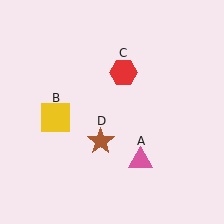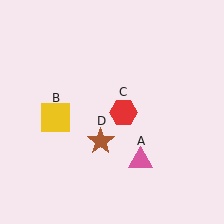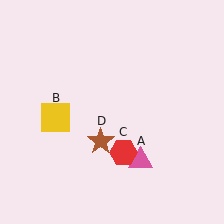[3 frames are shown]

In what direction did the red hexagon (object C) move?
The red hexagon (object C) moved down.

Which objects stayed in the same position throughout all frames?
Pink triangle (object A) and yellow square (object B) and brown star (object D) remained stationary.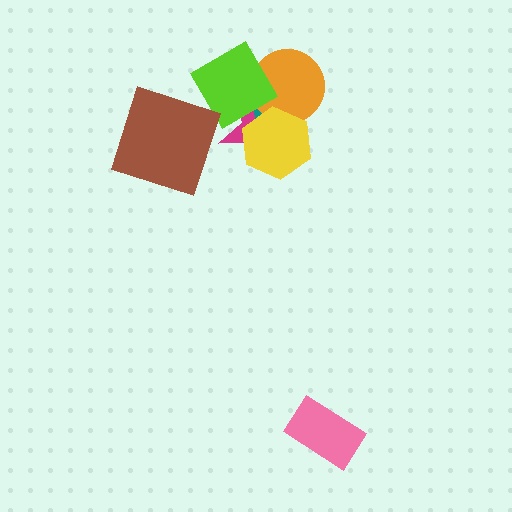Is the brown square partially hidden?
No, no other shape covers it.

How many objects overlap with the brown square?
0 objects overlap with the brown square.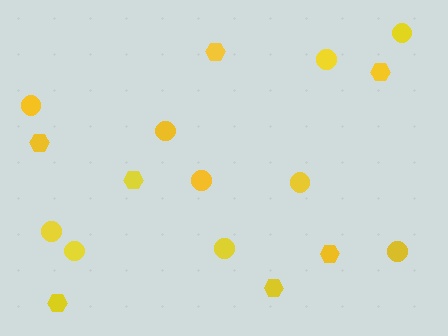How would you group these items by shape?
There are 2 groups: one group of hexagons (7) and one group of circles (10).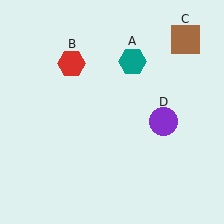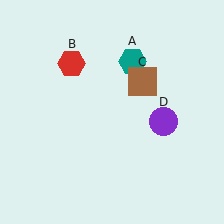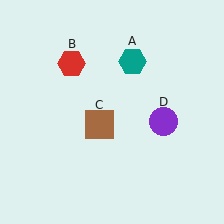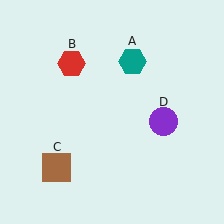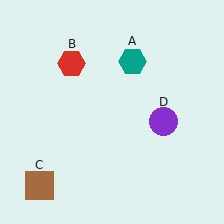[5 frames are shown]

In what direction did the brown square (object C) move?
The brown square (object C) moved down and to the left.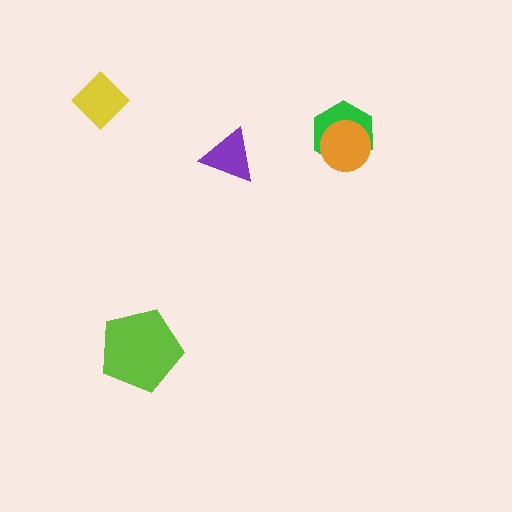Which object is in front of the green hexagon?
The orange circle is in front of the green hexagon.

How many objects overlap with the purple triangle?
0 objects overlap with the purple triangle.